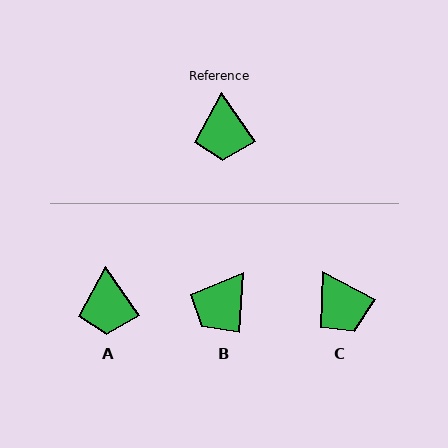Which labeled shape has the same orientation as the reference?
A.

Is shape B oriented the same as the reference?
No, it is off by about 39 degrees.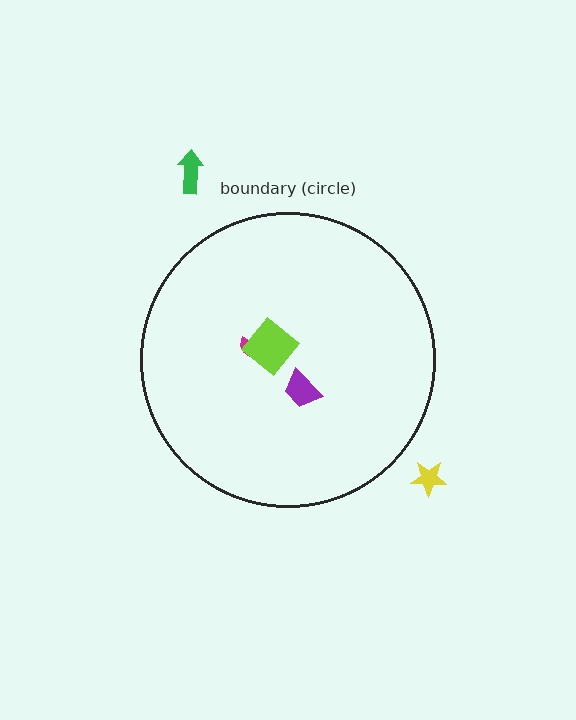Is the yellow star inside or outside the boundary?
Outside.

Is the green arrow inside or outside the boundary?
Outside.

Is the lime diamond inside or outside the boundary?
Inside.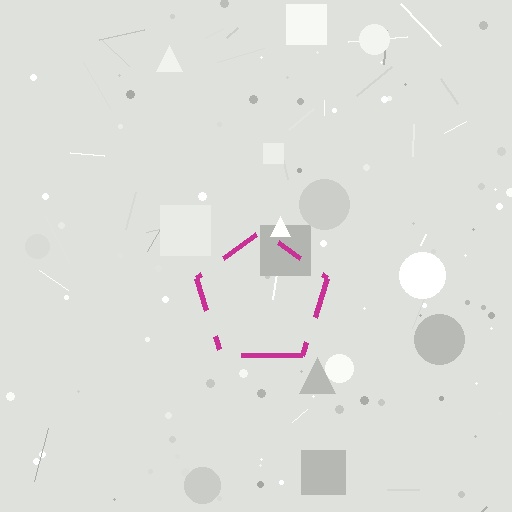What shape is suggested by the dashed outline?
The dashed outline suggests a pentagon.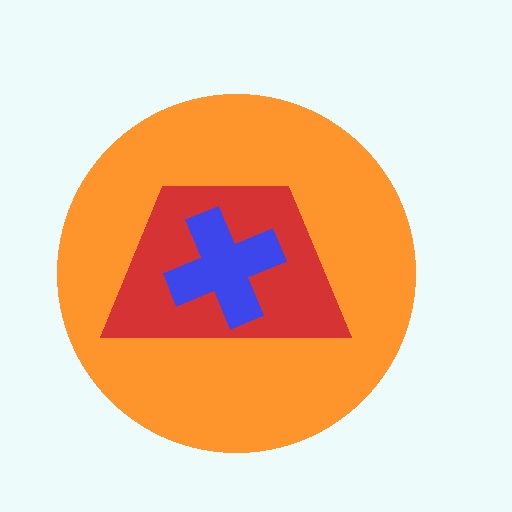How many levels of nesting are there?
3.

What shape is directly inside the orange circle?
The red trapezoid.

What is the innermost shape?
The blue cross.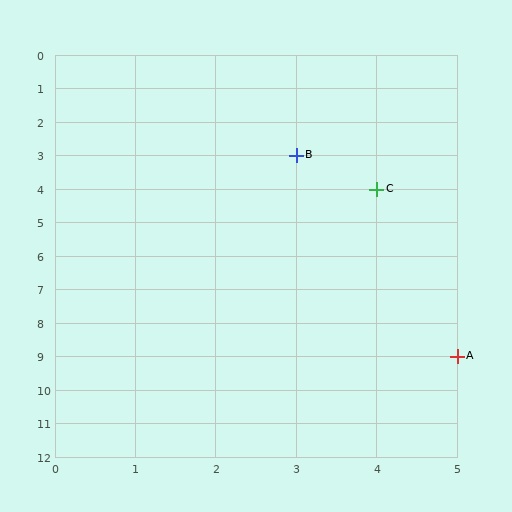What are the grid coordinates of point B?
Point B is at grid coordinates (3, 3).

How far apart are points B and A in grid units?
Points B and A are 2 columns and 6 rows apart (about 6.3 grid units diagonally).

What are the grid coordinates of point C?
Point C is at grid coordinates (4, 4).